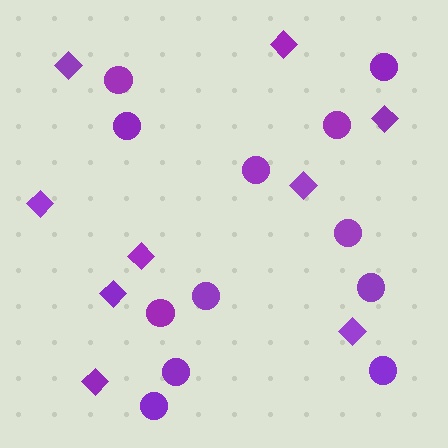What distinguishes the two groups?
There are 2 groups: one group of circles (12) and one group of diamonds (9).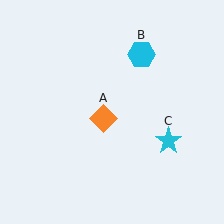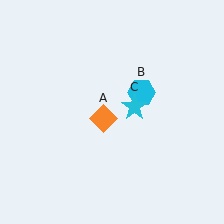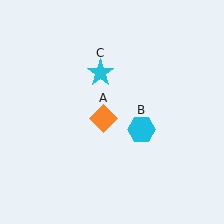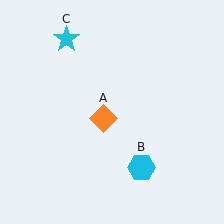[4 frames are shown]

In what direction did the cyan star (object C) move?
The cyan star (object C) moved up and to the left.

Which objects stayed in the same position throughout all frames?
Orange diamond (object A) remained stationary.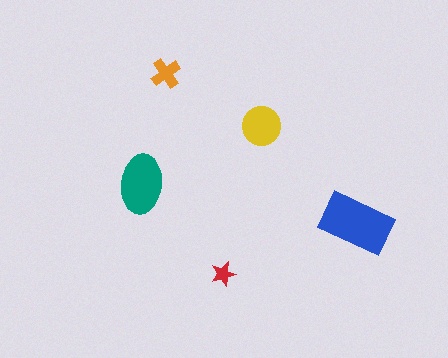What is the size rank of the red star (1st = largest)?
5th.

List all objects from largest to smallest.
The blue rectangle, the teal ellipse, the yellow circle, the orange cross, the red star.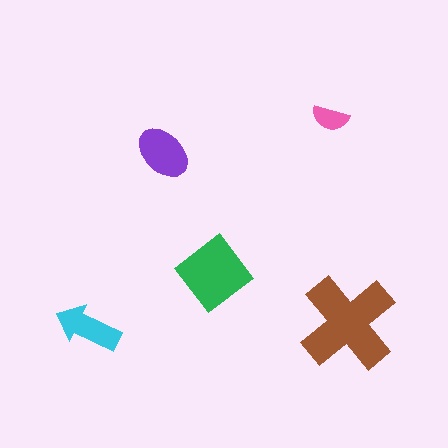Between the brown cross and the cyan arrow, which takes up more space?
The brown cross.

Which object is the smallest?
The pink semicircle.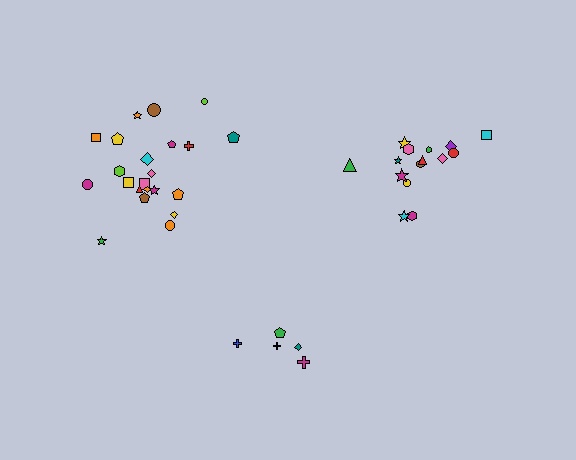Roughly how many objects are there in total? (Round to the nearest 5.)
Roughly 40 objects in total.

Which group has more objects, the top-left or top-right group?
The top-left group.